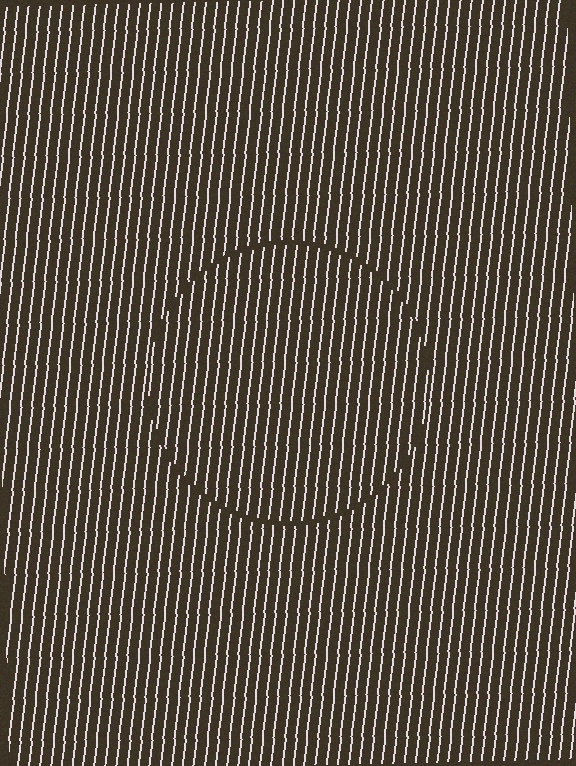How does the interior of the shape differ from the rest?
The interior of the shape contains the same grating, shifted by half a period — the contour is defined by the phase discontinuity where line-ends from the inner and outer gratings abut.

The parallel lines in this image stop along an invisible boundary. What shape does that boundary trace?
An illusory circle. The interior of the shape contains the same grating, shifted by half a period — the contour is defined by the phase discontinuity where line-ends from the inner and outer gratings abut.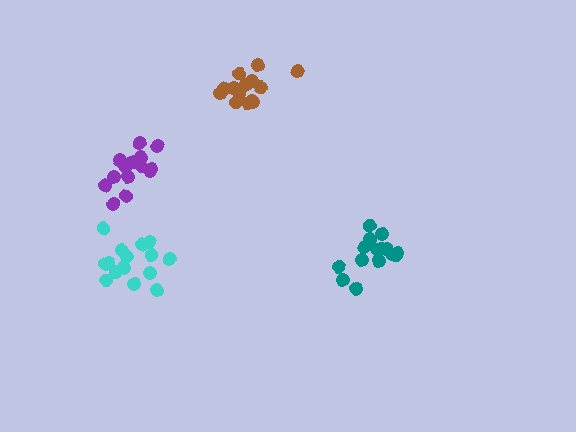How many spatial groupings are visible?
There are 4 spatial groupings.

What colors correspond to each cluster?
The clusters are colored: teal, cyan, purple, brown.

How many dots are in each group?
Group 1: 15 dots, Group 2: 16 dots, Group 3: 15 dots, Group 4: 15 dots (61 total).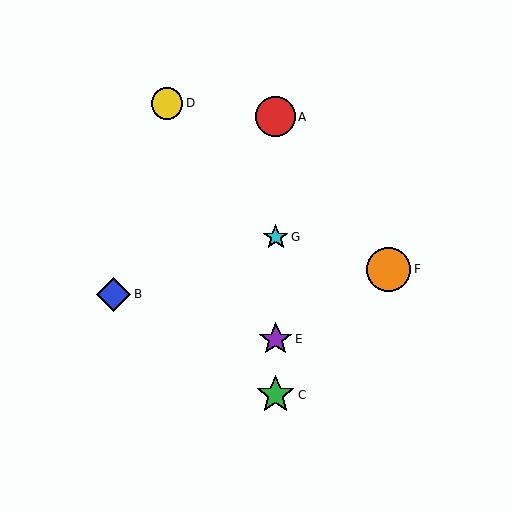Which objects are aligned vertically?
Objects A, C, E, G are aligned vertically.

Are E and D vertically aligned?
No, E is at x≈276 and D is at x≈167.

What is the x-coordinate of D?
Object D is at x≈167.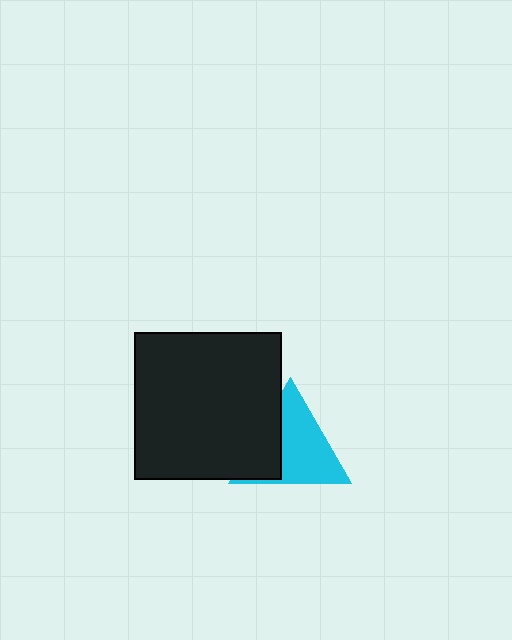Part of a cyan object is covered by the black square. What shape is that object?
It is a triangle.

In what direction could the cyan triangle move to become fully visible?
The cyan triangle could move right. That would shift it out from behind the black square entirely.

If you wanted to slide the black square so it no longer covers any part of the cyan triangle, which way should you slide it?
Slide it left — that is the most direct way to separate the two shapes.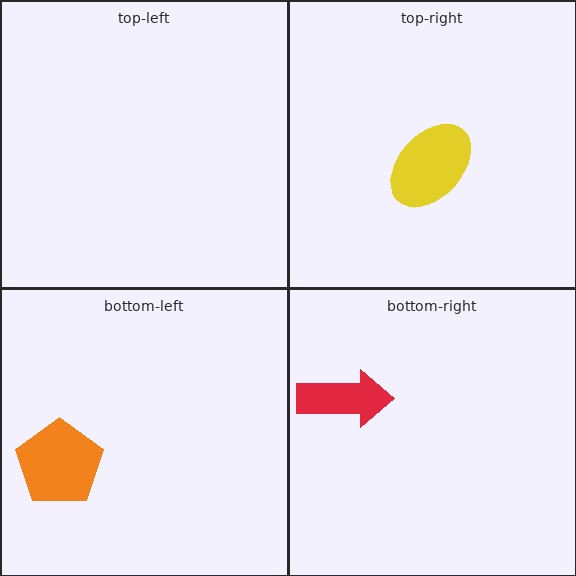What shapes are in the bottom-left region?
The orange pentagon.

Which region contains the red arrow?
The bottom-right region.